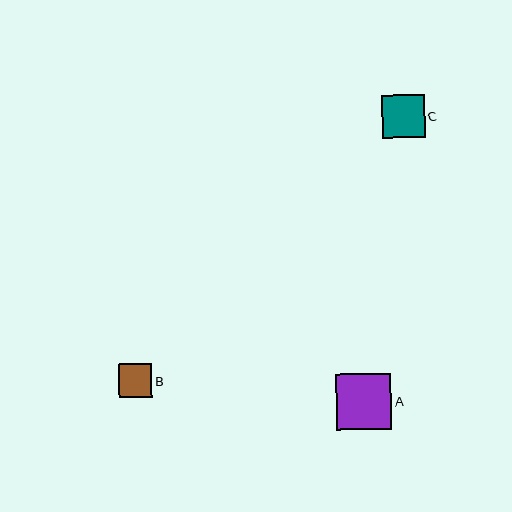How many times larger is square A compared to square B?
Square A is approximately 1.7 times the size of square B.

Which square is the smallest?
Square B is the smallest with a size of approximately 34 pixels.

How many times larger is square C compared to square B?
Square C is approximately 1.3 times the size of square B.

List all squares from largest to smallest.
From largest to smallest: A, C, B.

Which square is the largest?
Square A is the largest with a size of approximately 56 pixels.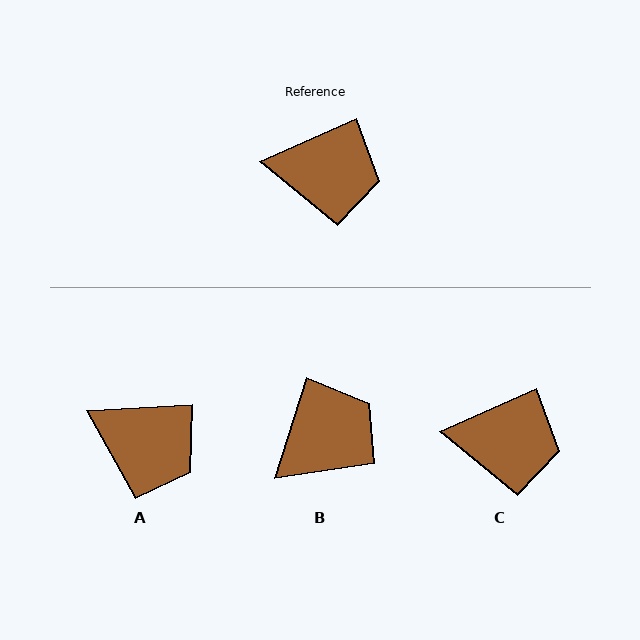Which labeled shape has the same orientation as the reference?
C.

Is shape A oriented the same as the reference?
No, it is off by about 21 degrees.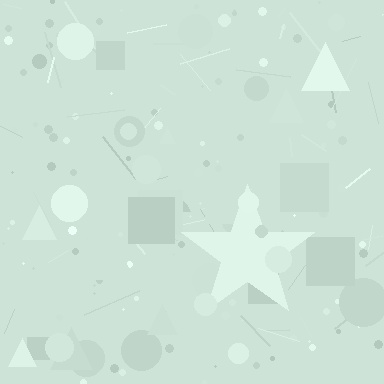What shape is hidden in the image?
A star is hidden in the image.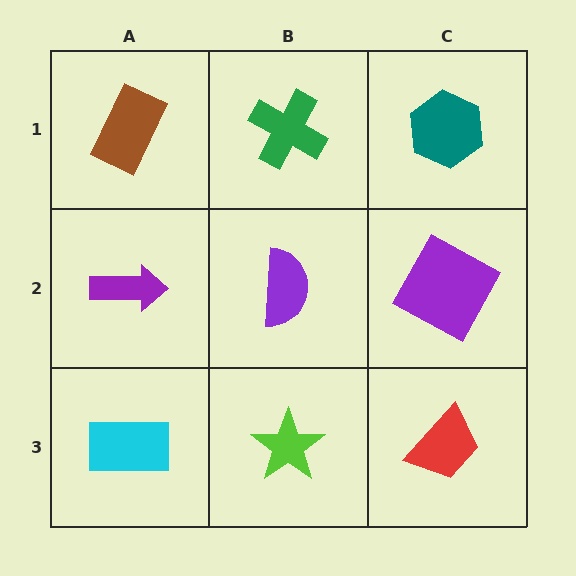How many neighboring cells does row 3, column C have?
2.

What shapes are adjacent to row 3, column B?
A purple semicircle (row 2, column B), a cyan rectangle (row 3, column A), a red trapezoid (row 3, column C).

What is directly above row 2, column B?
A green cross.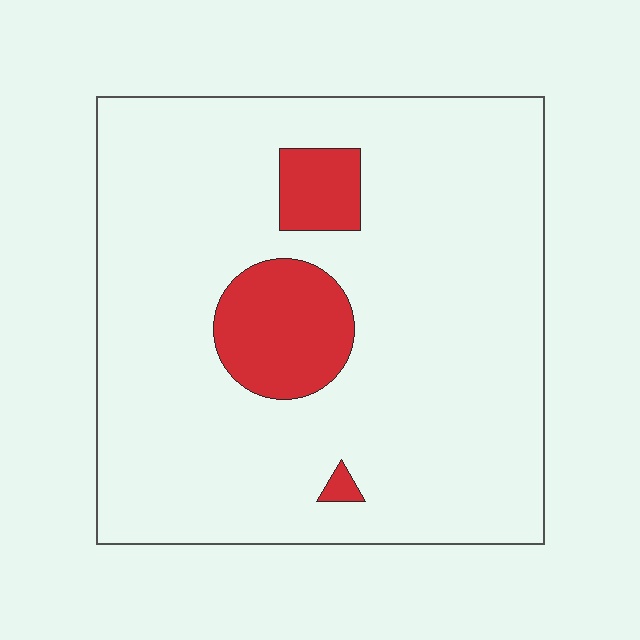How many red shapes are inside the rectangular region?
3.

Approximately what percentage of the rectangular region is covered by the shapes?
Approximately 10%.